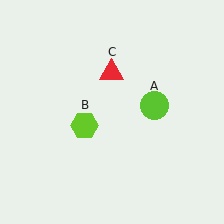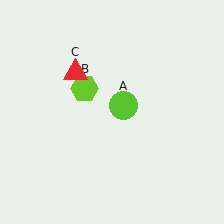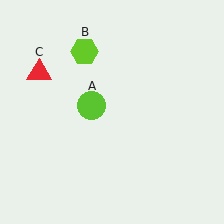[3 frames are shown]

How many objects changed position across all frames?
3 objects changed position: lime circle (object A), lime hexagon (object B), red triangle (object C).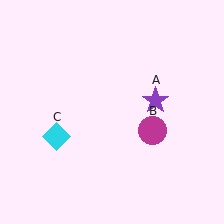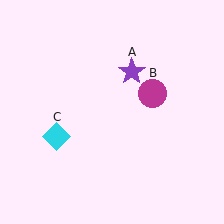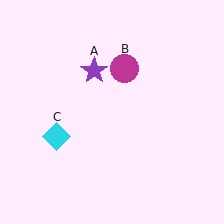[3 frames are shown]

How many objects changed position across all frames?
2 objects changed position: purple star (object A), magenta circle (object B).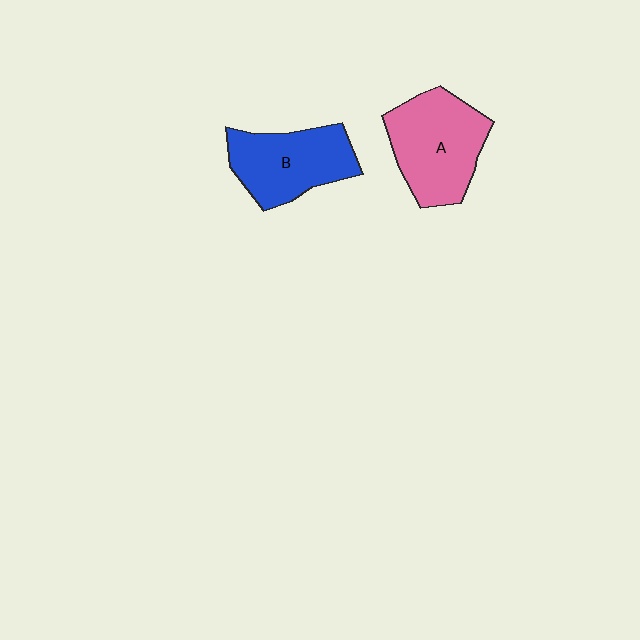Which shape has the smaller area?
Shape B (blue).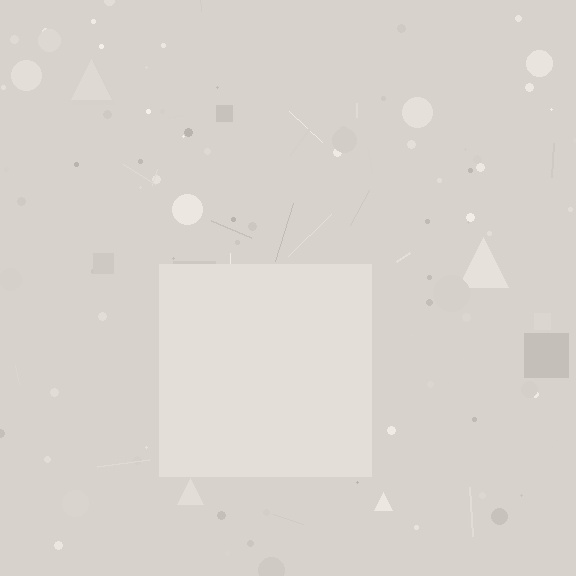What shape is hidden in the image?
A square is hidden in the image.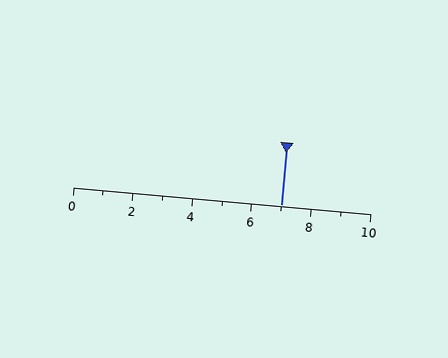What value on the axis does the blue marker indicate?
The marker indicates approximately 7.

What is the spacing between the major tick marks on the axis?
The major ticks are spaced 2 apart.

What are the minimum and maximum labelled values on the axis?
The axis runs from 0 to 10.